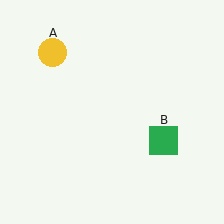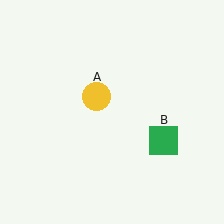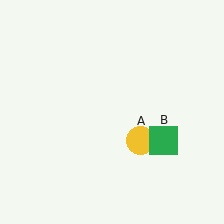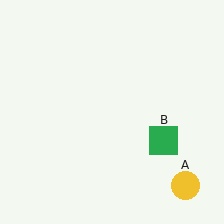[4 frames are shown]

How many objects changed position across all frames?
1 object changed position: yellow circle (object A).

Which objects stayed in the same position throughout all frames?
Green square (object B) remained stationary.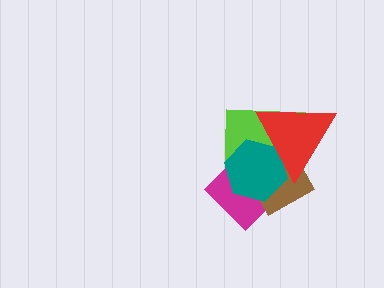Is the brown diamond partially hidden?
Yes, it is partially covered by another shape.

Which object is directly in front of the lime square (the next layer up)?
The magenta diamond is directly in front of the lime square.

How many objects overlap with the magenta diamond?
4 objects overlap with the magenta diamond.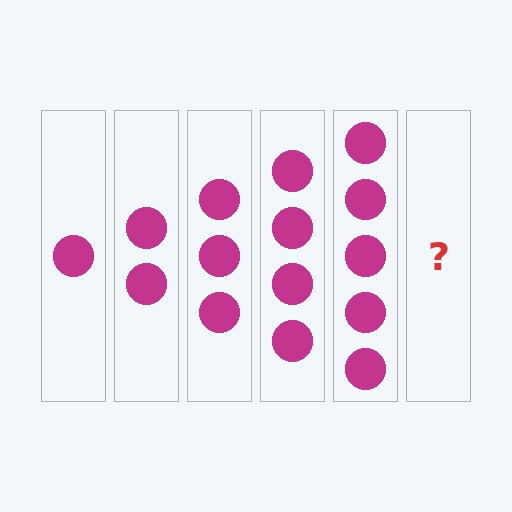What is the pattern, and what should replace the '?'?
The pattern is that each step adds one more circle. The '?' should be 6 circles.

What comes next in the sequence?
The next element should be 6 circles.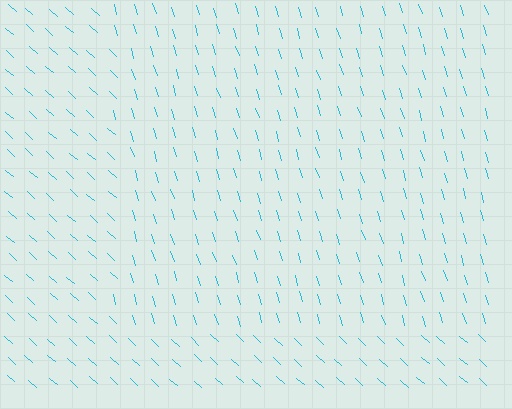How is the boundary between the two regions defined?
The boundary is defined purely by a change in line orientation (approximately 31 degrees difference). All lines are the same color and thickness.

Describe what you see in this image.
The image is filled with small cyan line segments. A rectangle region in the image has lines oriented differently from the surrounding lines, creating a visible texture boundary.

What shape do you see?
I see a rectangle.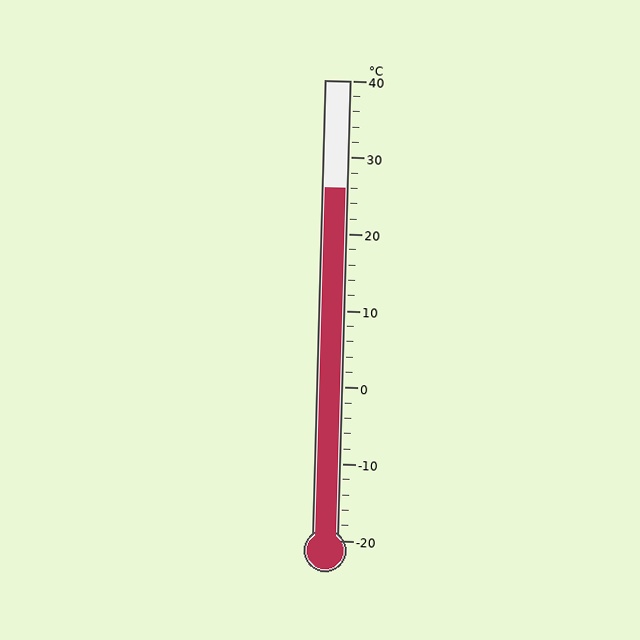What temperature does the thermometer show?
The thermometer shows approximately 26°C.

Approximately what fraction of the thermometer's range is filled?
The thermometer is filled to approximately 75% of its range.